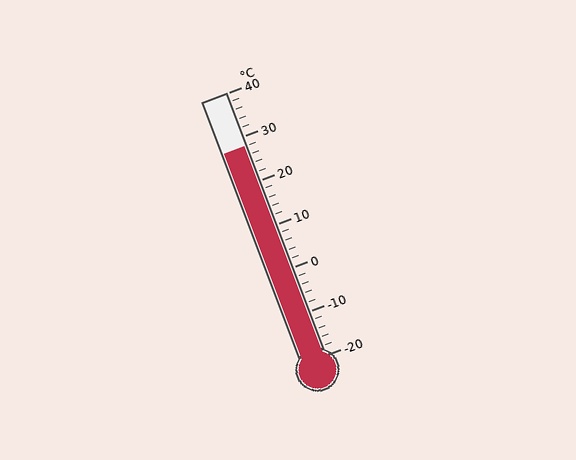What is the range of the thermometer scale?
The thermometer scale ranges from -20°C to 40°C.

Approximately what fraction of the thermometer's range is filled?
The thermometer is filled to approximately 80% of its range.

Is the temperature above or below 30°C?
The temperature is below 30°C.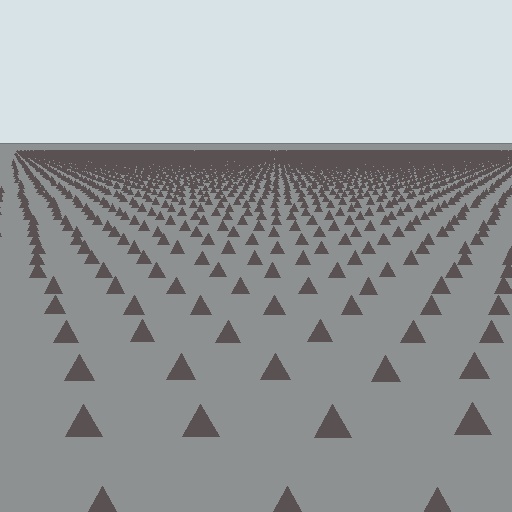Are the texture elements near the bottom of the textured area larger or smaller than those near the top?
Larger. Near the bottom, elements are closer to the viewer and appear at a bigger on-screen size.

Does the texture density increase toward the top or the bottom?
Density increases toward the top.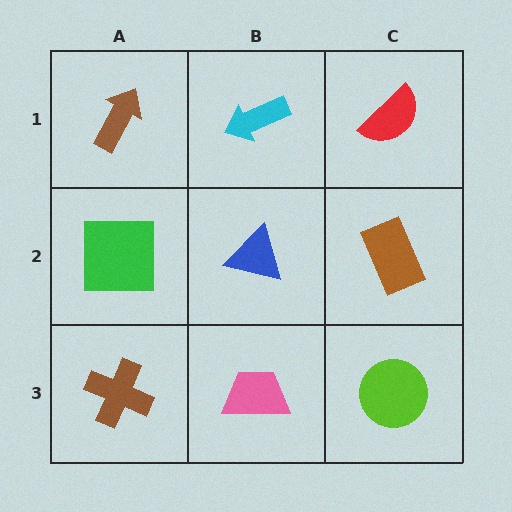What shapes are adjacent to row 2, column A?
A brown arrow (row 1, column A), a brown cross (row 3, column A), a blue triangle (row 2, column B).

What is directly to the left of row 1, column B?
A brown arrow.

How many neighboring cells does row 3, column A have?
2.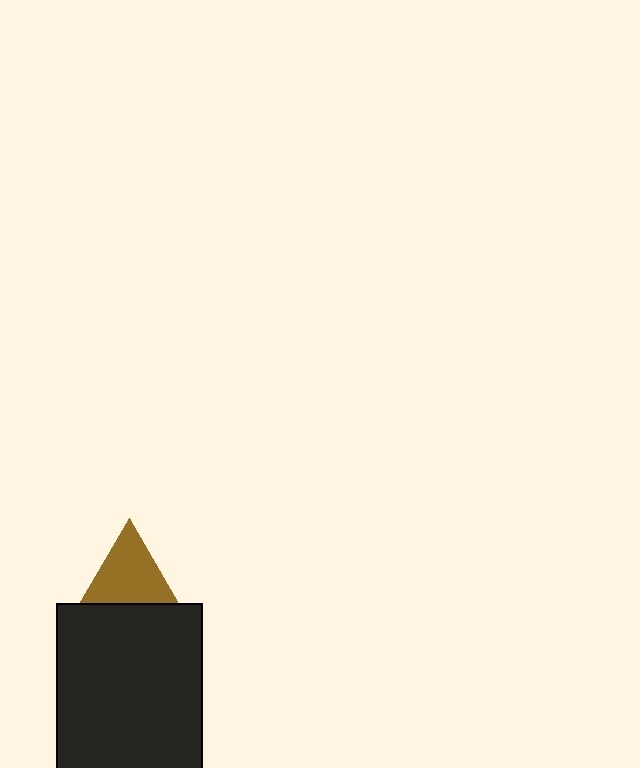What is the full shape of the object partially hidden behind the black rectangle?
The partially hidden object is a brown triangle.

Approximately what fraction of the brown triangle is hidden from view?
Roughly 41% of the brown triangle is hidden behind the black rectangle.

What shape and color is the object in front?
The object in front is a black rectangle.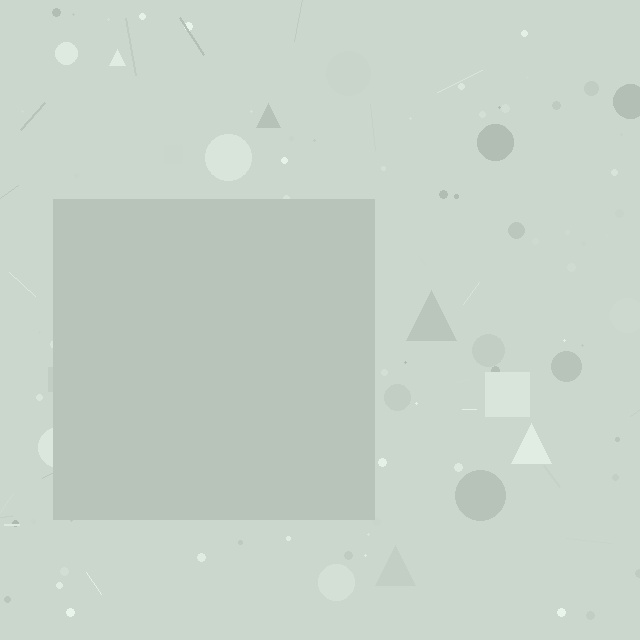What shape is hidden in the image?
A square is hidden in the image.